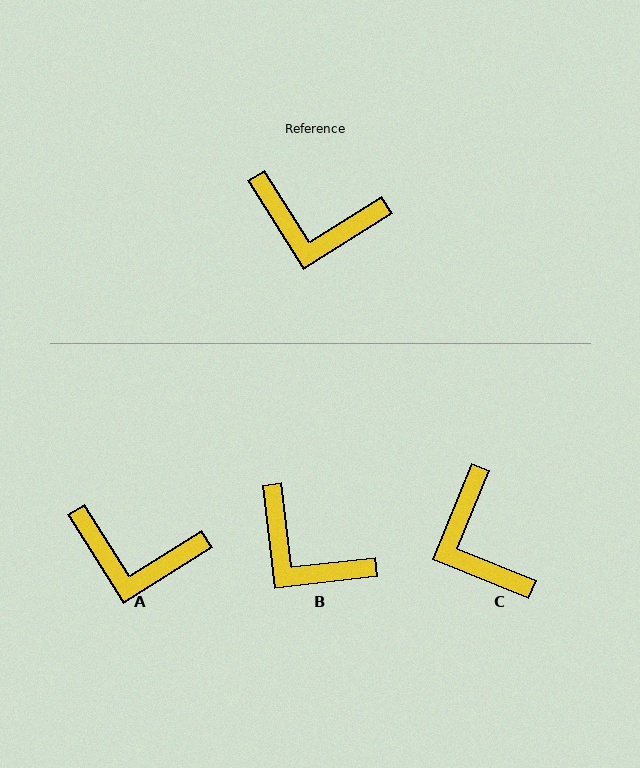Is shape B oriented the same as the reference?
No, it is off by about 26 degrees.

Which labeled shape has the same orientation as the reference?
A.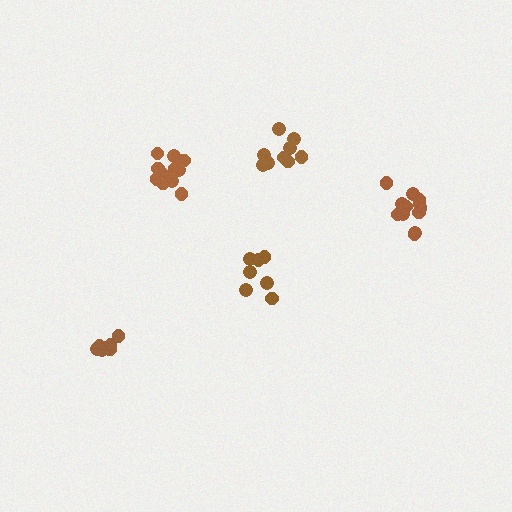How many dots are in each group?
Group 1: 10 dots, Group 2: 7 dots, Group 3: 12 dots, Group 4: 12 dots, Group 5: 7 dots (48 total).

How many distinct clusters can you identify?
There are 5 distinct clusters.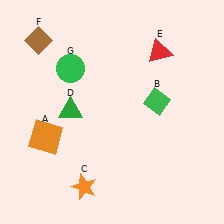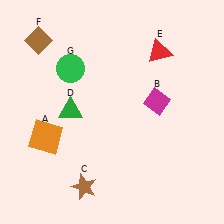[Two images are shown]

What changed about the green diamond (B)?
In Image 1, B is green. In Image 2, it changed to magenta.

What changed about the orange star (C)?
In Image 1, C is orange. In Image 2, it changed to brown.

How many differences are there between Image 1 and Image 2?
There are 2 differences between the two images.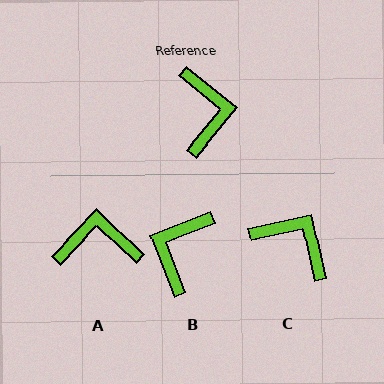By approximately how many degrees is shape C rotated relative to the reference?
Approximately 52 degrees counter-clockwise.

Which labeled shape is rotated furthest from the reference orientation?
B, about 151 degrees away.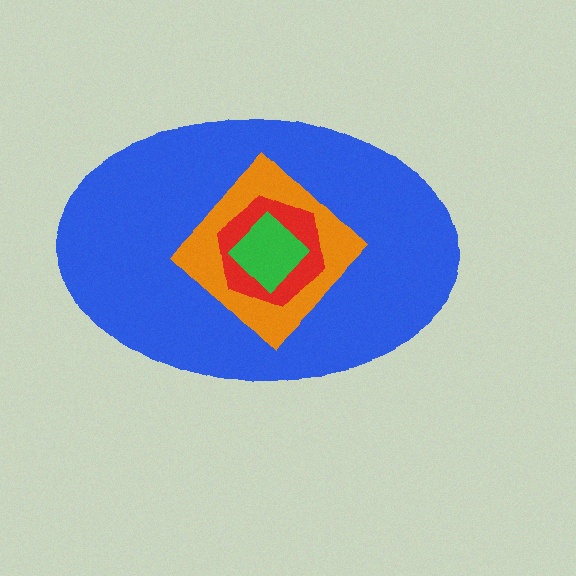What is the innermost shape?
The green diamond.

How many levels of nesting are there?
4.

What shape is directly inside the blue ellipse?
The orange diamond.